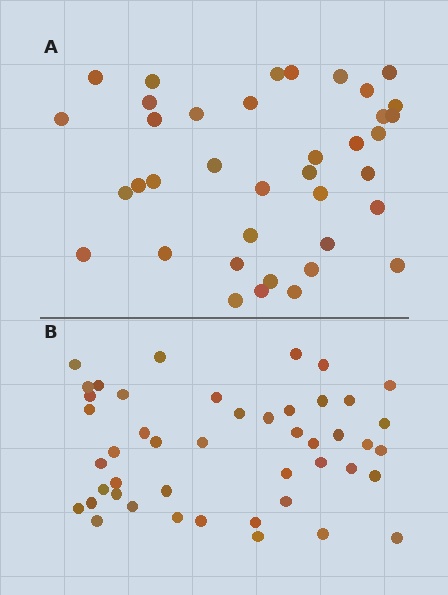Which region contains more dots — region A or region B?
Region B (the bottom region) has more dots.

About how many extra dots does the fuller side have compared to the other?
Region B has roughly 8 or so more dots than region A.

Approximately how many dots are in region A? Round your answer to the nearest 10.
About 40 dots. (The exact count is 38, which rounds to 40.)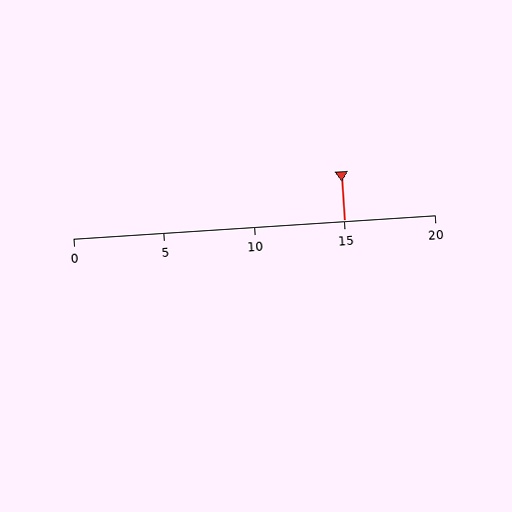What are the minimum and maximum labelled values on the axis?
The axis runs from 0 to 20.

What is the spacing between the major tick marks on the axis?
The major ticks are spaced 5 apart.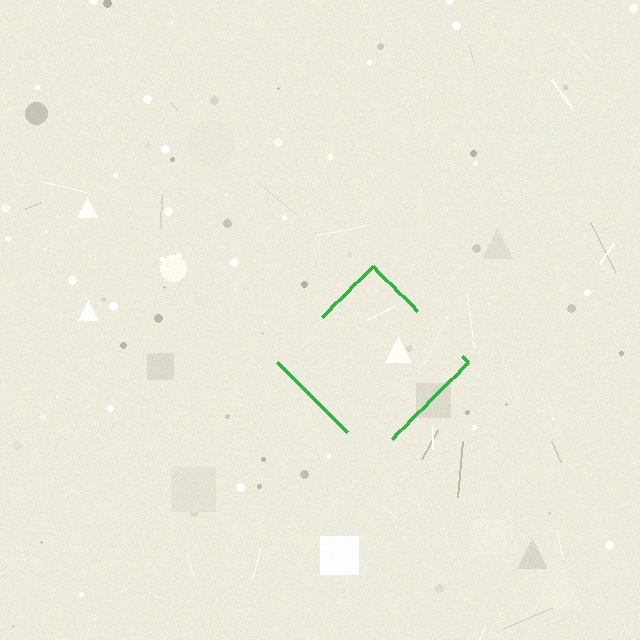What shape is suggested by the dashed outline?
The dashed outline suggests a diamond.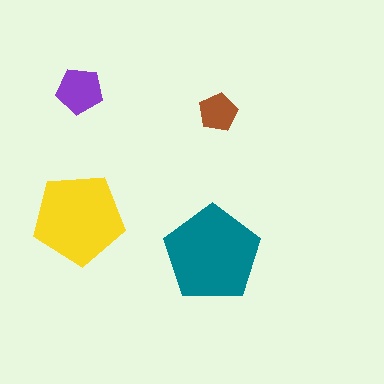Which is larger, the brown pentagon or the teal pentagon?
The teal one.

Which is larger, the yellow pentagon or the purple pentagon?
The yellow one.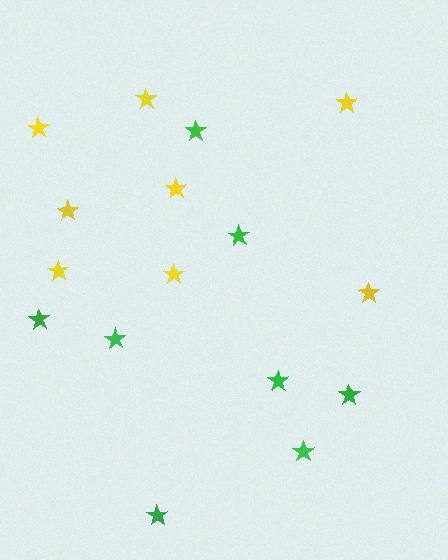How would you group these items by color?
There are 2 groups: one group of yellow stars (8) and one group of green stars (8).